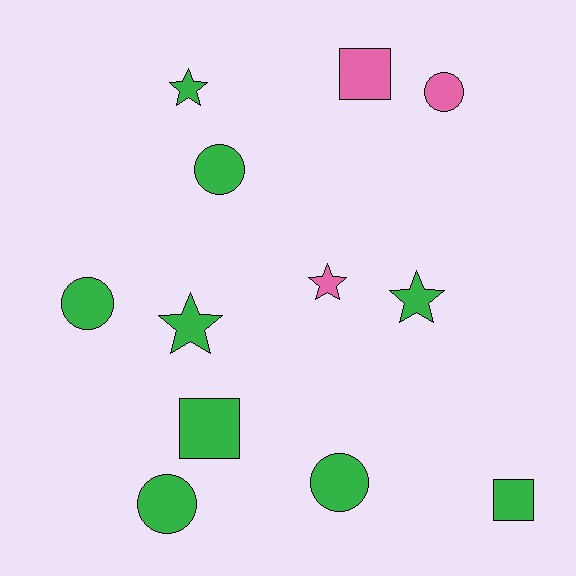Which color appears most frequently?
Green, with 9 objects.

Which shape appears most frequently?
Circle, with 5 objects.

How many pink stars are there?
There is 1 pink star.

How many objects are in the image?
There are 12 objects.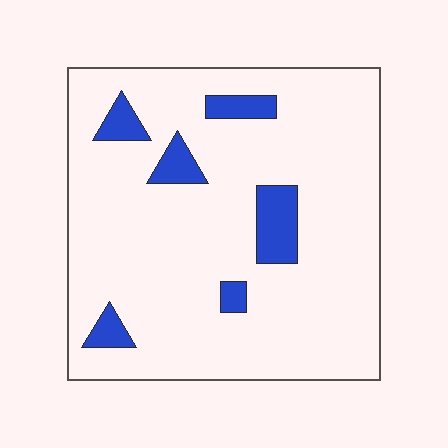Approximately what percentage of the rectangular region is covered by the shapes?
Approximately 10%.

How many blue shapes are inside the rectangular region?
6.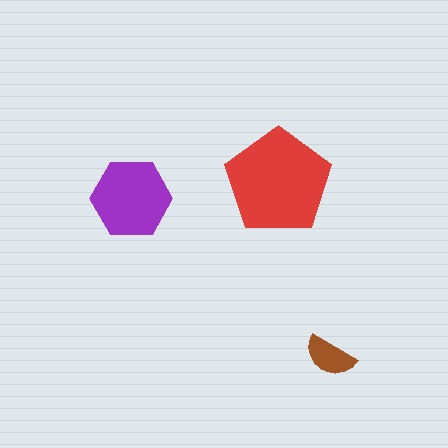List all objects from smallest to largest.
The brown semicircle, the purple hexagon, the red pentagon.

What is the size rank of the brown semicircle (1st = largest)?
3rd.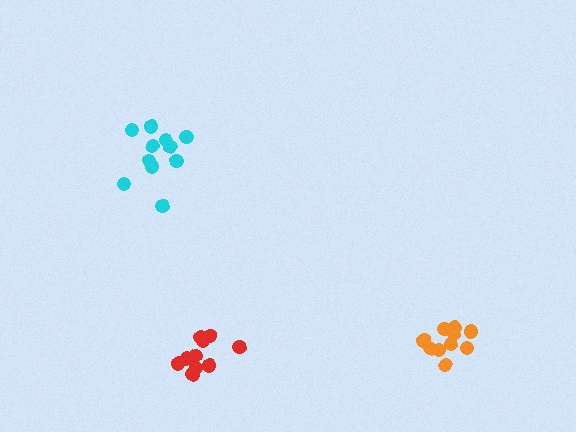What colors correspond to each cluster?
The clusters are colored: orange, red, cyan.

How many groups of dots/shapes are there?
There are 3 groups.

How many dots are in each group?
Group 1: 10 dots, Group 2: 11 dots, Group 3: 11 dots (32 total).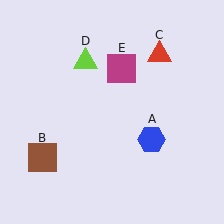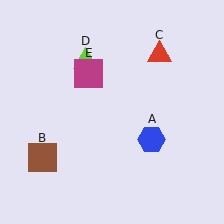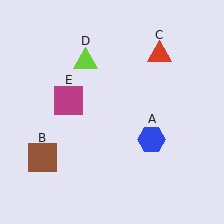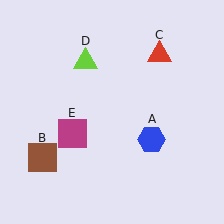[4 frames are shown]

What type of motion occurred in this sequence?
The magenta square (object E) rotated counterclockwise around the center of the scene.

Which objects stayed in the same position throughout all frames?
Blue hexagon (object A) and brown square (object B) and red triangle (object C) and lime triangle (object D) remained stationary.